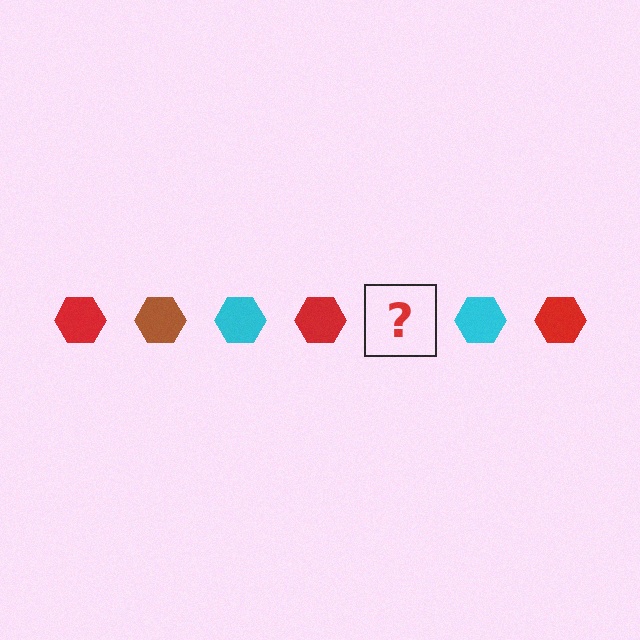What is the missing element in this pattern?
The missing element is a brown hexagon.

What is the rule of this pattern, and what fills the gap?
The rule is that the pattern cycles through red, brown, cyan hexagons. The gap should be filled with a brown hexagon.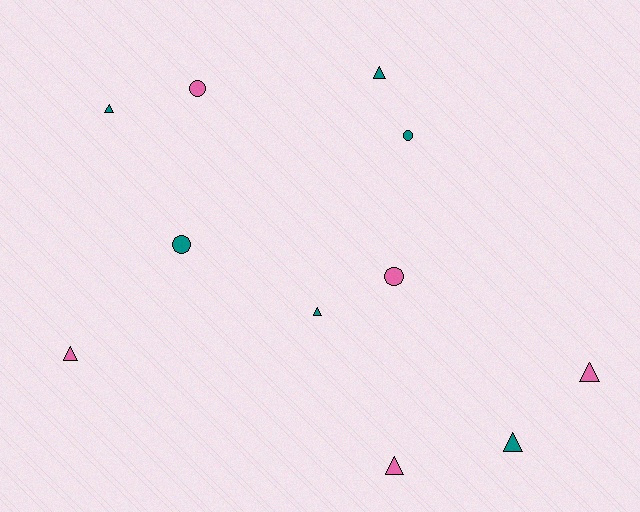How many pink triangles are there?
There are 3 pink triangles.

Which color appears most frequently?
Teal, with 6 objects.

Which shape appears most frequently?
Triangle, with 7 objects.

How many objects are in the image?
There are 11 objects.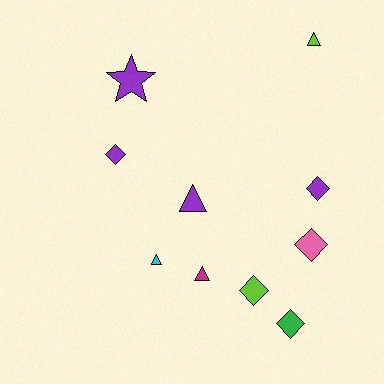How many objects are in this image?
There are 10 objects.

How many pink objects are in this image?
There is 1 pink object.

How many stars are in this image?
There is 1 star.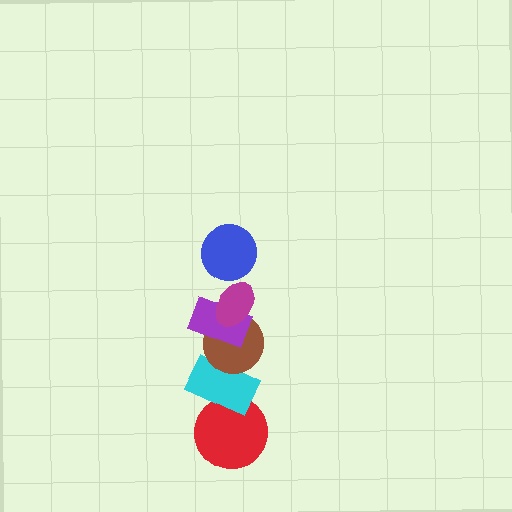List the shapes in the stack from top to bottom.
From top to bottom: the blue circle, the magenta ellipse, the purple rectangle, the brown circle, the cyan rectangle, the red circle.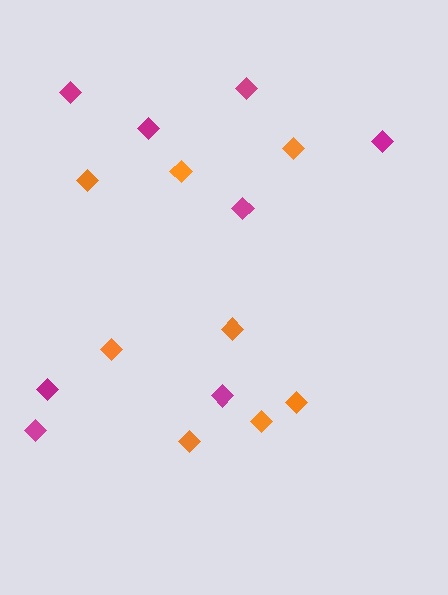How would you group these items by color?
There are 2 groups: one group of orange diamonds (8) and one group of magenta diamonds (8).